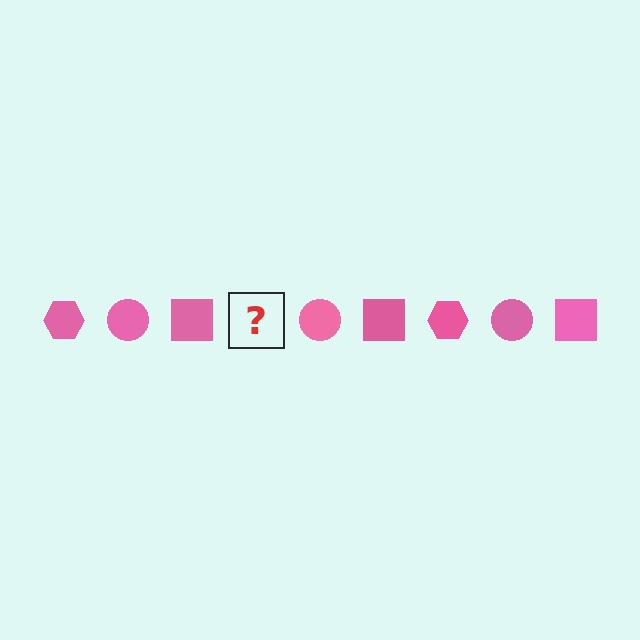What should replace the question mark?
The question mark should be replaced with a pink hexagon.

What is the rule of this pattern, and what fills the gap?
The rule is that the pattern cycles through hexagon, circle, square shapes in pink. The gap should be filled with a pink hexagon.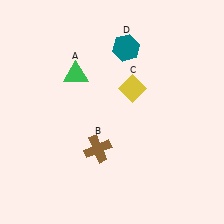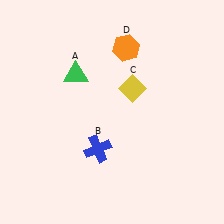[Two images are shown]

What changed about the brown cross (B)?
In Image 1, B is brown. In Image 2, it changed to blue.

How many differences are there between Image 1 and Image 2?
There are 2 differences between the two images.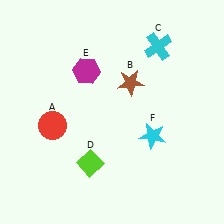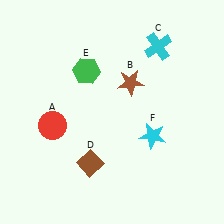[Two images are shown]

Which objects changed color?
D changed from lime to brown. E changed from magenta to green.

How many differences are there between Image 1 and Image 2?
There are 2 differences between the two images.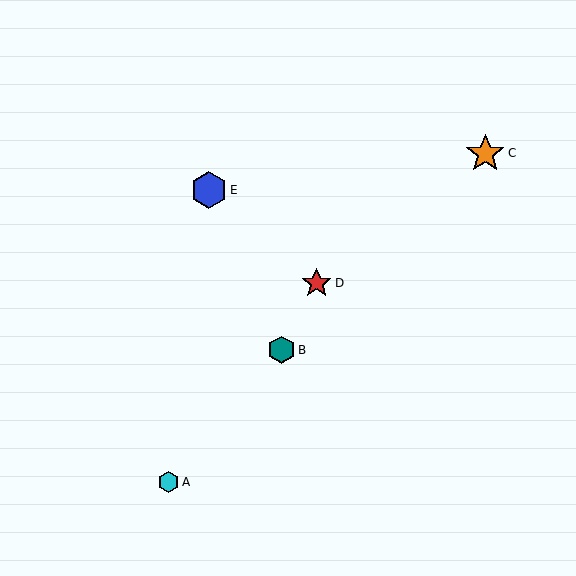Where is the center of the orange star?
The center of the orange star is at (485, 153).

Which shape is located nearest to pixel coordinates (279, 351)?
The teal hexagon (labeled B) at (282, 350) is nearest to that location.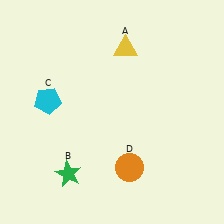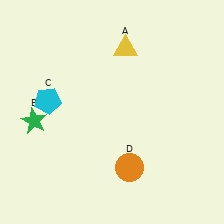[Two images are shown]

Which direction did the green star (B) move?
The green star (B) moved up.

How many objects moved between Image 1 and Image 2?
1 object moved between the two images.